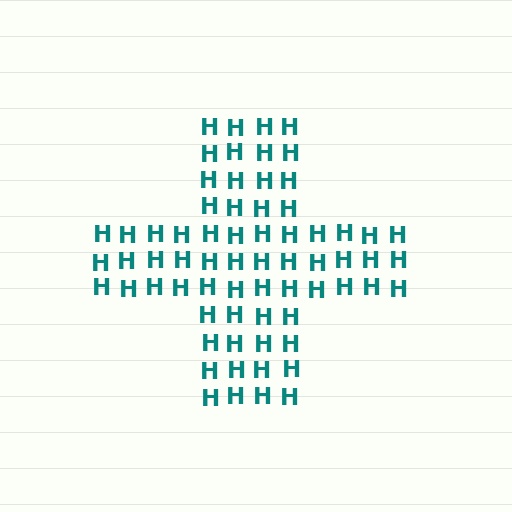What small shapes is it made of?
It is made of small letter H's.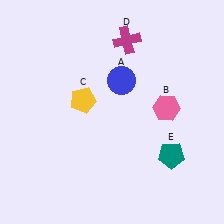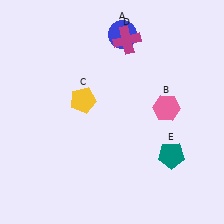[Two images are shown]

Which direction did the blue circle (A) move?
The blue circle (A) moved up.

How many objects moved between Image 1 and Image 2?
1 object moved between the two images.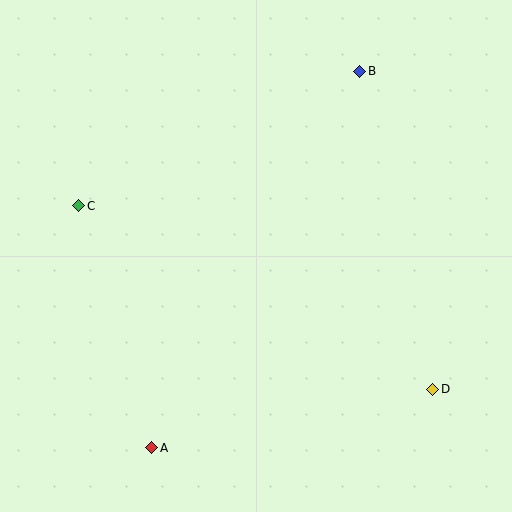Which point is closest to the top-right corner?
Point B is closest to the top-right corner.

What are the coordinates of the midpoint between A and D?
The midpoint between A and D is at (292, 419).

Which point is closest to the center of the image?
Point C at (79, 206) is closest to the center.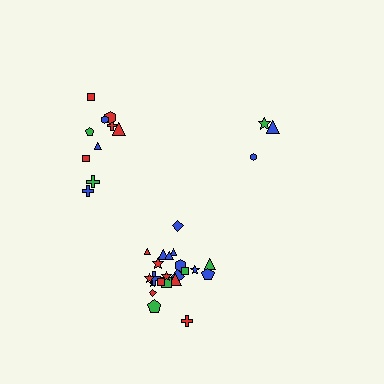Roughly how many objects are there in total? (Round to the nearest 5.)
Roughly 35 objects in total.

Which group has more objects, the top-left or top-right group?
The top-left group.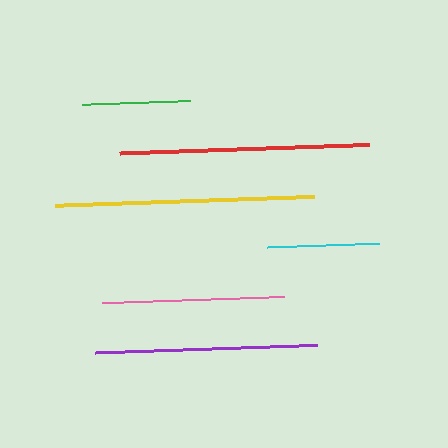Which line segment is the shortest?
The green line is the shortest at approximately 108 pixels.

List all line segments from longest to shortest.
From longest to shortest: yellow, red, purple, pink, cyan, green.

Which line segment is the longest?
The yellow line is the longest at approximately 258 pixels.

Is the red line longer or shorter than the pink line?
The red line is longer than the pink line.